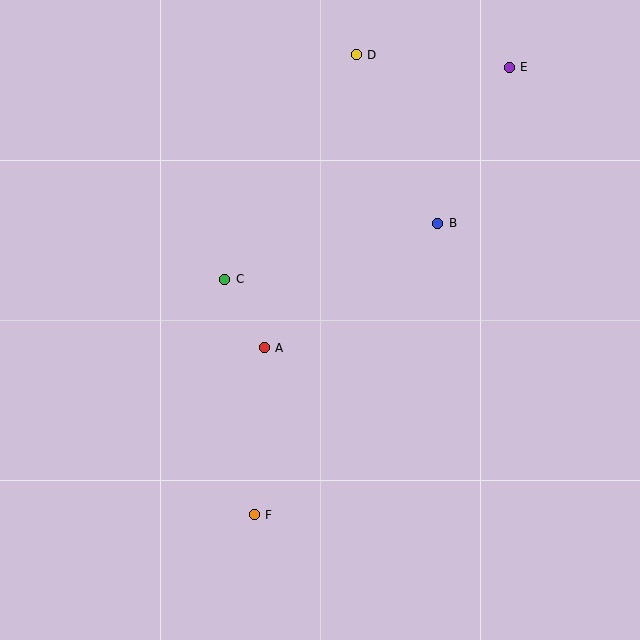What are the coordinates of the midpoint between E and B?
The midpoint between E and B is at (474, 145).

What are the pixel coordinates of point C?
Point C is at (225, 279).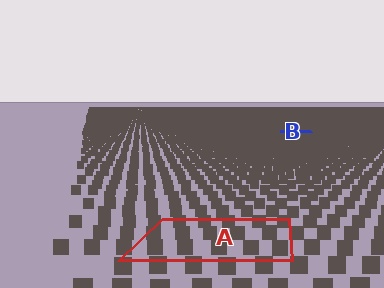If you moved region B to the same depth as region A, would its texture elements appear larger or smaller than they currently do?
They would appear larger. At a closer depth, the same texture elements are projected at a bigger on-screen size.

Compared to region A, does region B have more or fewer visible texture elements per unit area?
Region B has more texture elements per unit area — they are packed more densely because it is farther away.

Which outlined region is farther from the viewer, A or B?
Region B is farther from the viewer — the texture elements inside it appear smaller and more densely packed.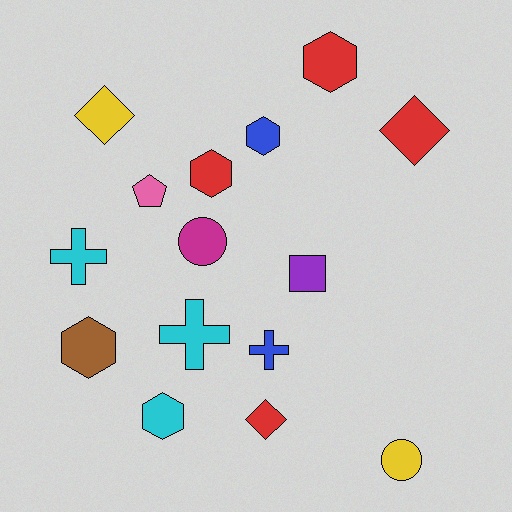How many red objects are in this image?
There are 4 red objects.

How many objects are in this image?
There are 15 objects.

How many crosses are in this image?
There are 3 crosses.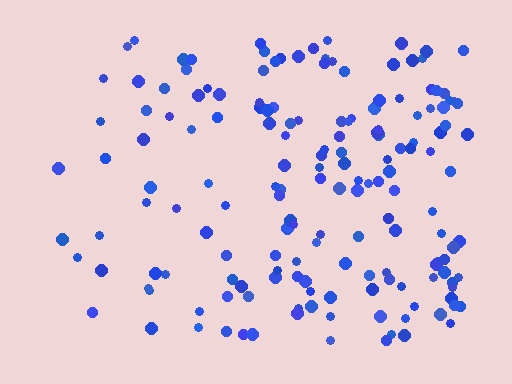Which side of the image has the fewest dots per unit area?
The left.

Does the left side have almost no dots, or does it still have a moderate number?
Still a moderate number, just noticeably fewer than the right.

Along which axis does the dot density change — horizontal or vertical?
Horizontal.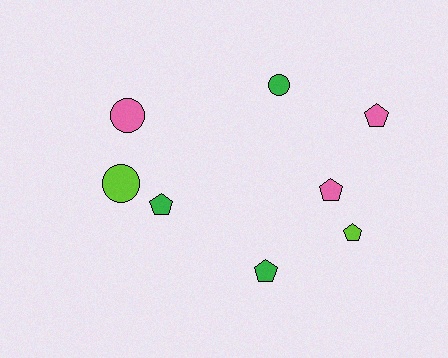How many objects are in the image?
There are 8 objects.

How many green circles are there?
There is 1 green circle.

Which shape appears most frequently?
Pentagon, with 5 objects.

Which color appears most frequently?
Green, with 3 objects.